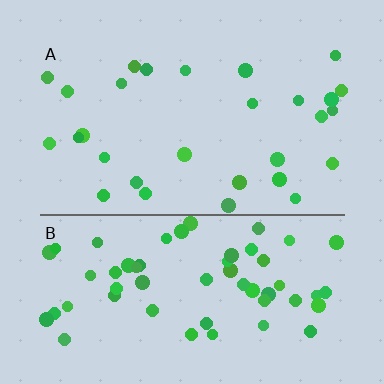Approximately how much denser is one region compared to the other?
Approximately 2.0× — region B over region A.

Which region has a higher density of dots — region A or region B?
B (the bottom).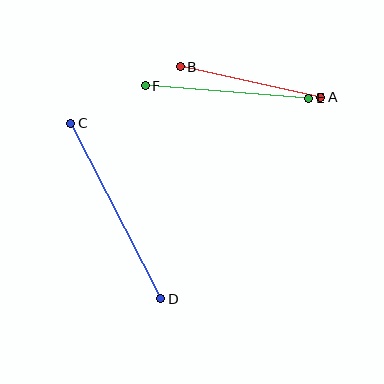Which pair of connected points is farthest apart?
Points C and D are farthest apart.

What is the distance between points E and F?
The distance is approximately 164 pixels.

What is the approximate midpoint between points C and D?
The midpoint is at approximately (116, 211) pixels.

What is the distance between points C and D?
The distance is approximately 197 pixels.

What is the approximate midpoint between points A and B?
The midpoint is at approximately (251, 82) pixels.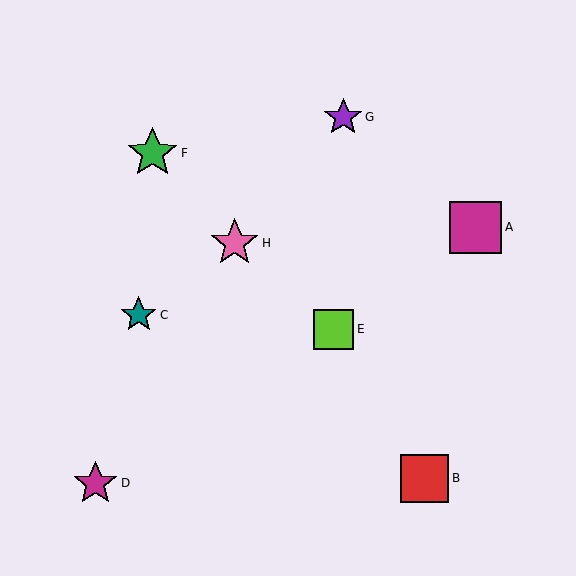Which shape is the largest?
The magenta square (labeled A) is the largest.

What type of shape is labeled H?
Shape H is a pink star.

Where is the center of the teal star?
The center of the teal star is at (139, 315).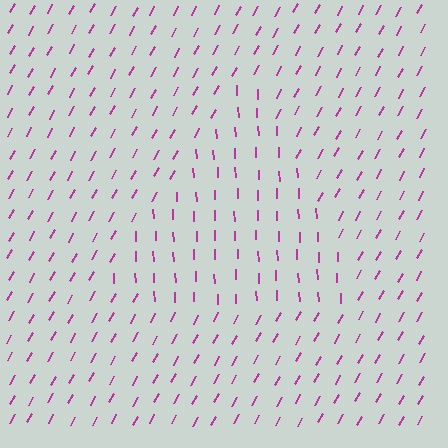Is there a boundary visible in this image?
Yes, there is a texture boundary formed by a change in line orientation.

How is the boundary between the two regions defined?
The boundary is defined purely by a change in line orientation (approximately 31 degrees difference). All lines are the same color and thickness.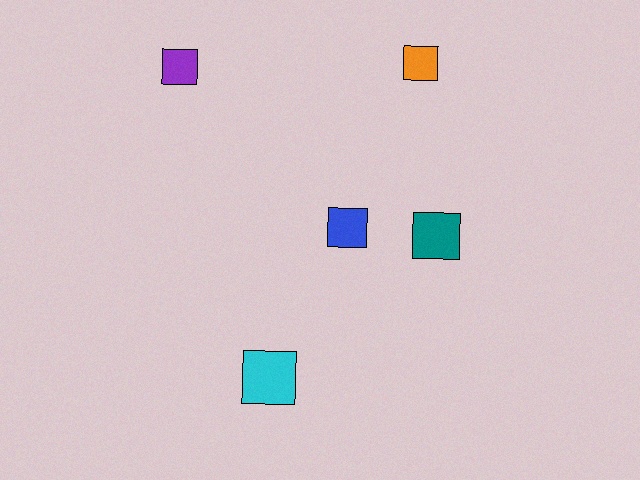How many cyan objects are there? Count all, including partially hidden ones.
There is 1 cyan object.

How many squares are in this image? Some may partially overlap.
There are 5 squares.